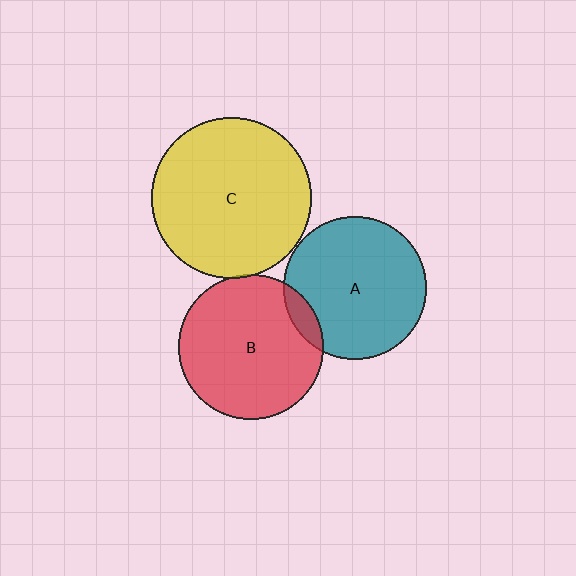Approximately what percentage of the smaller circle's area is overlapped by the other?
Approximately 5%.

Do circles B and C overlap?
Yes.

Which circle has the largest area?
Circle C (yellow).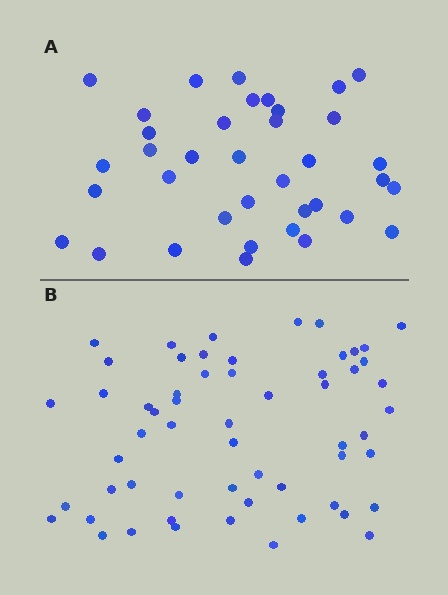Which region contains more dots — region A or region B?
Region B (the bottom region) has more dots.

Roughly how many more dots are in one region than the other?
Region B has approximately 20 more dots than region A.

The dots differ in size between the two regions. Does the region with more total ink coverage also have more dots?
No. Region A has more total ink coverage because its dots are larger, but region B actually contains more individual dots. Total area can be misleading — the number of items is what matters here.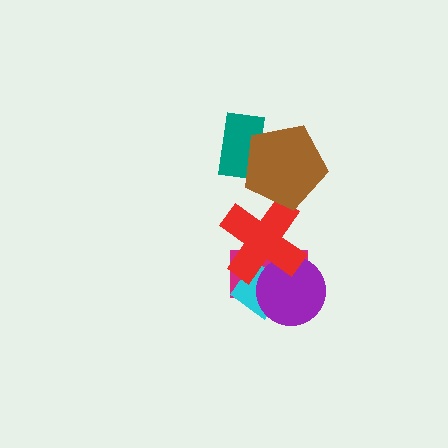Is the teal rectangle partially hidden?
Yes, it is partially covered by another shape.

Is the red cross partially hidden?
Yes, it is partially covered by another shape.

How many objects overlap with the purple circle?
3 objects overlap with the purple circle.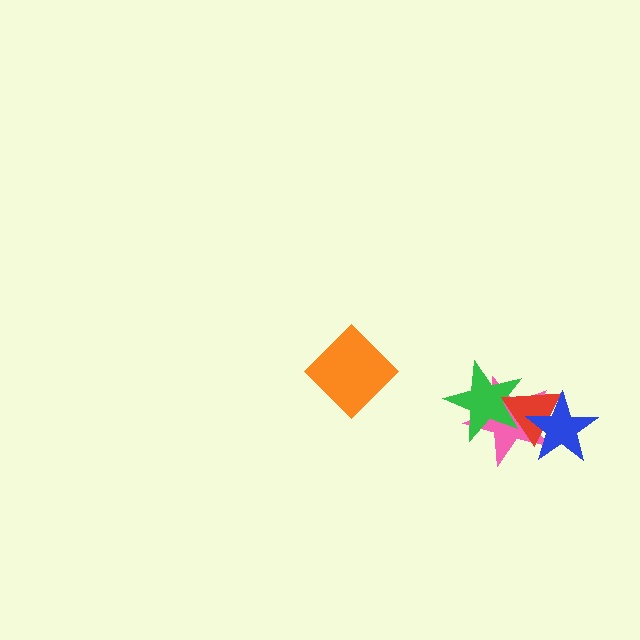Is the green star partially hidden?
Yes, it is partially covered by another shape.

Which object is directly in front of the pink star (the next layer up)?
The green star is directly in front of the pink star.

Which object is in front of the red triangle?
The blue star is in front of the red triangle.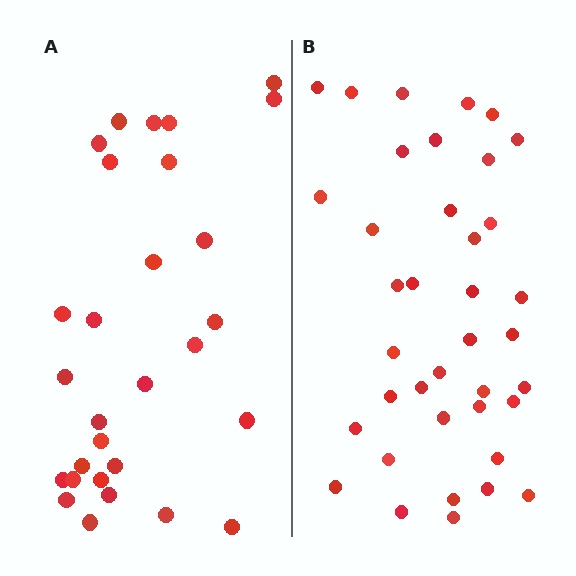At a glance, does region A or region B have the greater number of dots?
Region B (the right region) has more dots.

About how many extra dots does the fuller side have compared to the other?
Region B has roughly 8 or so more dots than region A.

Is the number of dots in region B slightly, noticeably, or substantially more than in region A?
Region B has noticeably more, but not dramatically so. The ratio is roughly 1.3 to 1.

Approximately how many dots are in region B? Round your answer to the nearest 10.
About 40 dots. (The exact count is 38, which rounds to 40.)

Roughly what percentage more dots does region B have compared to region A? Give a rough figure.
About 30% more.